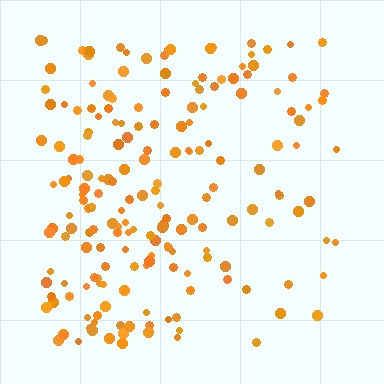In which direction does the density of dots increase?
From right to left, with the left side densest.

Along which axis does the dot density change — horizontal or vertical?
Horizontal.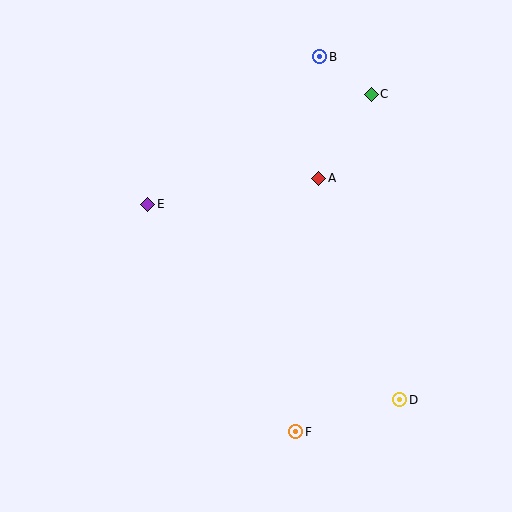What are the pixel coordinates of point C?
Point C is at (371, 94).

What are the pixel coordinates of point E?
Point E is at (148, 204).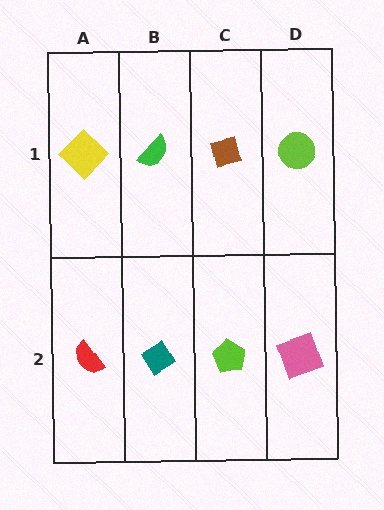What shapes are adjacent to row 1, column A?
A red semicircle (row 2, column A), a green semicircle (row 1, column B).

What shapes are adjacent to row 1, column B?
A teal diamond (row 2, column B), a yellow diamond (row 1, column A), a brown diamond (row 1, column C).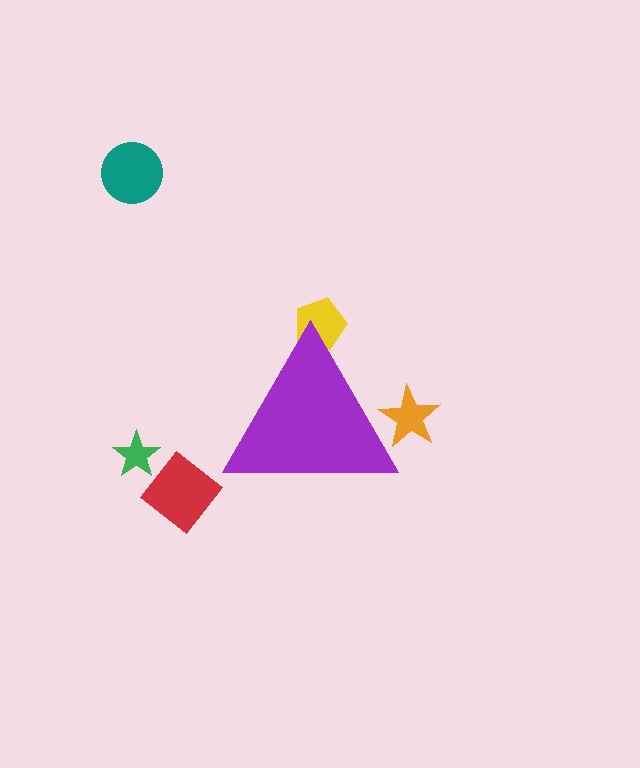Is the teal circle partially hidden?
No, the teal circle is fully visible.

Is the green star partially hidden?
No, the green star is fully visible.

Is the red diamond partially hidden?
No, the red diamond is fully visible.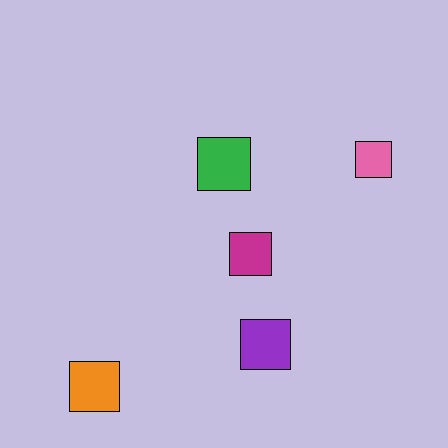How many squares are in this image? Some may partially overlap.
There are 5 squares.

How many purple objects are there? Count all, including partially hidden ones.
There is 1 purple object.